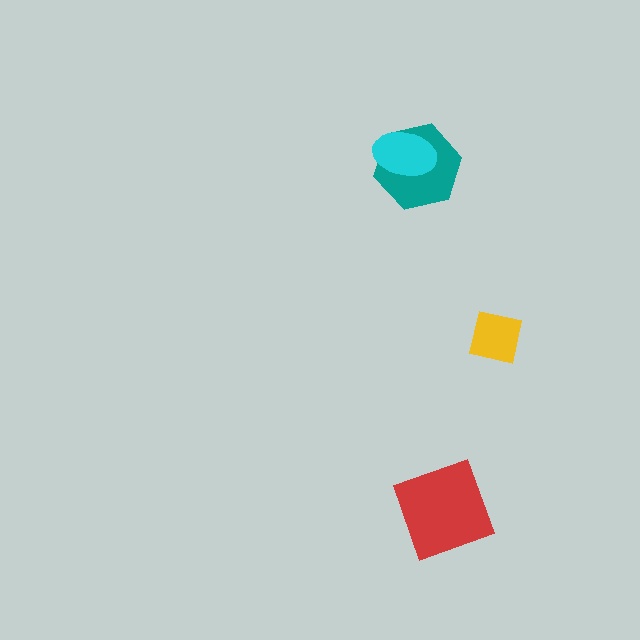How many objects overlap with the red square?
0 objects overlap with the red square.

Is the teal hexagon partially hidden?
Yes, it is partially covered by another shape.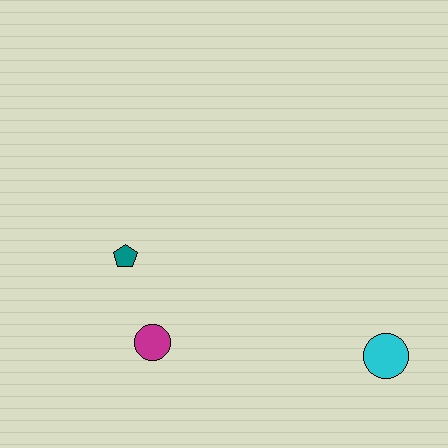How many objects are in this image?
There are 3 objects.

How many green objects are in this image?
There are no green objects.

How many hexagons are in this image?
There are no hexagons.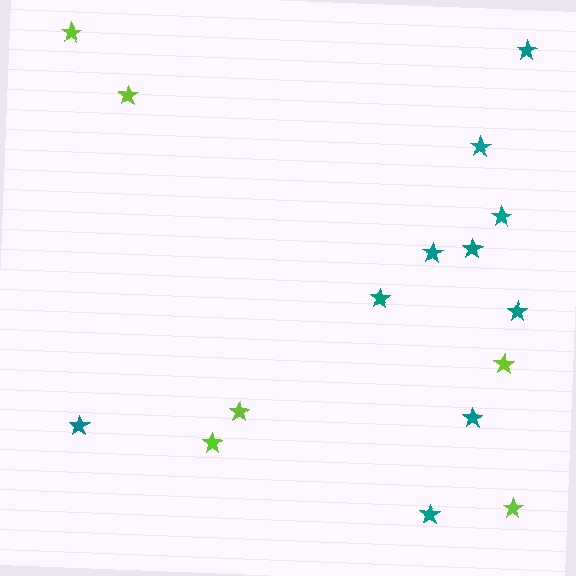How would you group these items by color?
There are 2 groups: one group of lime stars (6) and one group of teal stars (10).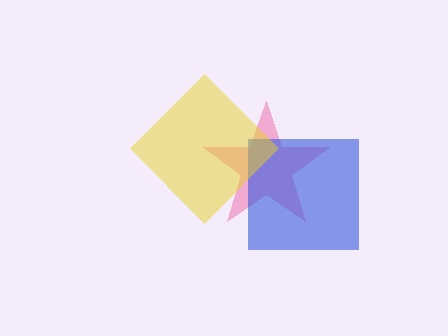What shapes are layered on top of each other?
The layered shapes are: a pink star, a blue square, a yellow diamond.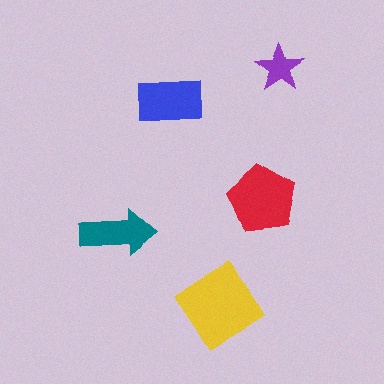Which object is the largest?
The yellow diamond.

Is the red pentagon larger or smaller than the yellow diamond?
Smaller.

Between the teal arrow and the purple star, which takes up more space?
The teal arrow.